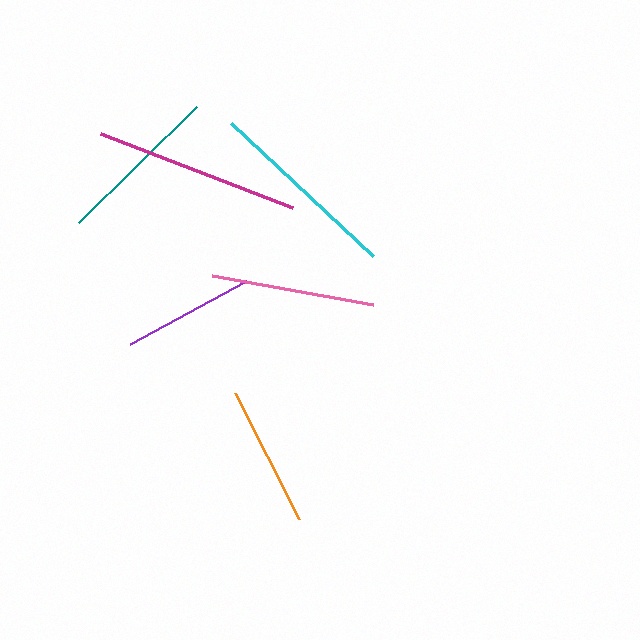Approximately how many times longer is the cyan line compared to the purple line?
The cyan line is approximately 1.5 times the length of the purple line.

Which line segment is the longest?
The magenta line is the longest at approximately 205 pixels.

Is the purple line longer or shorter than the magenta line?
The magenta line is longer than the purple line.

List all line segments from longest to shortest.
From longest to shortest: magenta, cyan, teal, pink, orange, purple.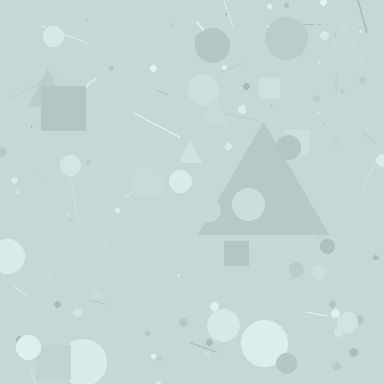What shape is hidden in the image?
A triangle is hidden in the image.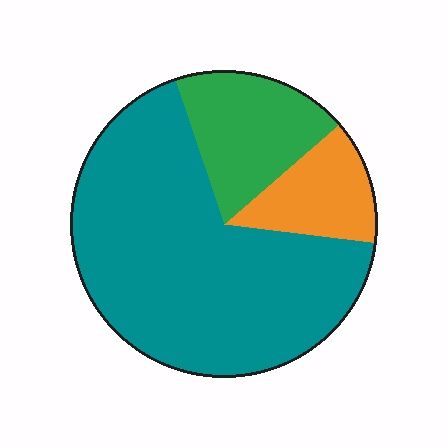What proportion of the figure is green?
Green takes up about one fifth (1/5) of the figure.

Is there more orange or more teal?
Teal.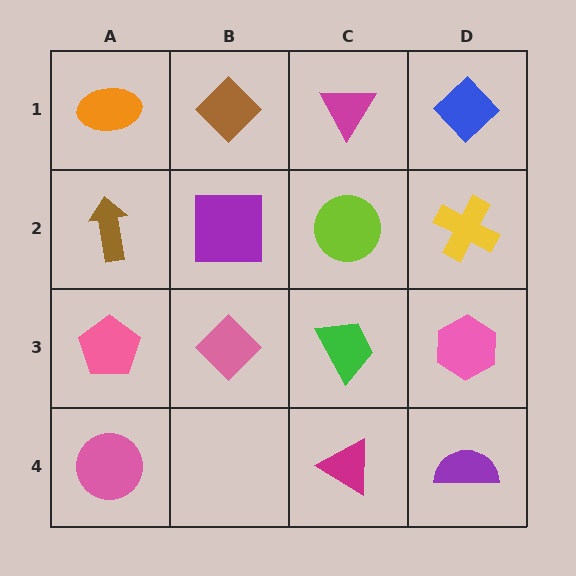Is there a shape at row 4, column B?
No, that cell is empty.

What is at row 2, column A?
A brown arrow.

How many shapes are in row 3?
4 shapes.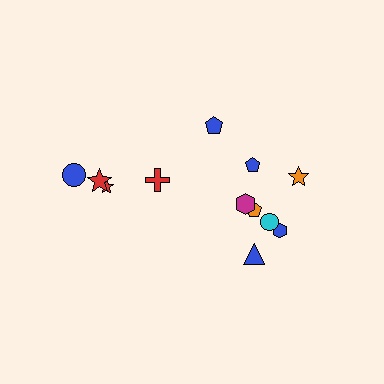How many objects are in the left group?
There are 4 objects.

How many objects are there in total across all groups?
There are 12 objects.